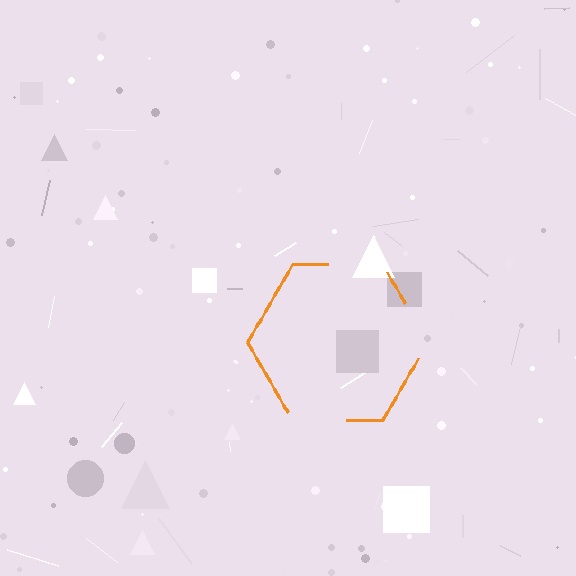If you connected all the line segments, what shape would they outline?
They would outline a hexagon.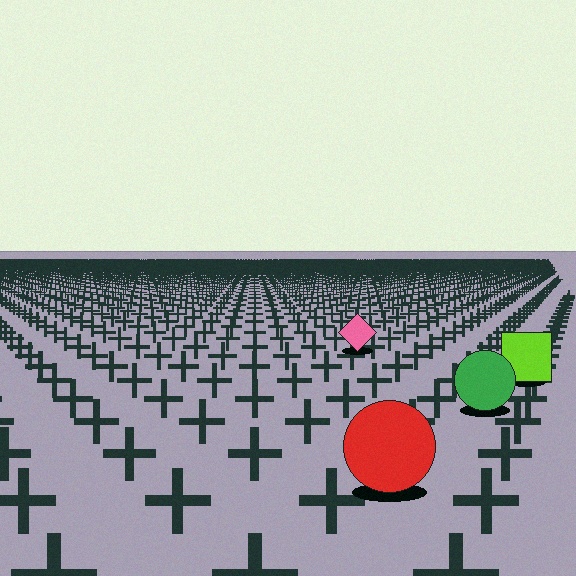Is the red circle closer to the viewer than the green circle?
Yes. The red circle is closer — you can tell from the texture gradient: the ground texture is coarser near it.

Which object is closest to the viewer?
The red circle is closest. The texture marks near it are larger and more spread out.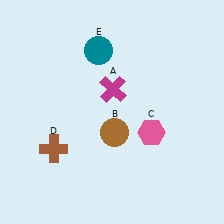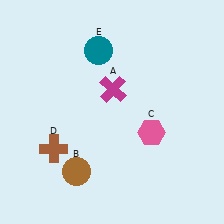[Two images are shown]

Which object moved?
The brown circle (B) moved down.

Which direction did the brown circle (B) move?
The brown circle (B) moved down.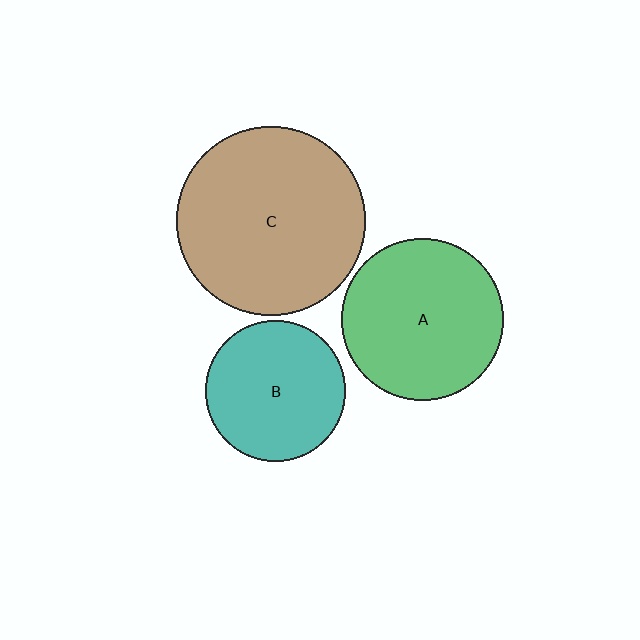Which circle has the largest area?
Circle C (brown).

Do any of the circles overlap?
No, none of the circles overlap.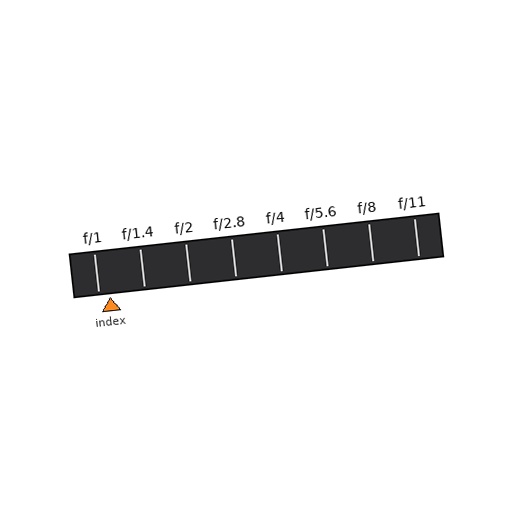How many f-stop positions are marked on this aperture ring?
There are 8 f-stop positions marked.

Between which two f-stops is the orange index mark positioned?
The index mark is between f/1 and f/1.4.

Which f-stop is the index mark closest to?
The index mark is closest to f/1.